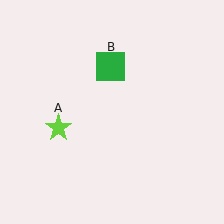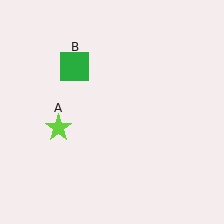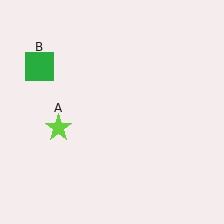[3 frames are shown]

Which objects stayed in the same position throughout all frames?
Lime star (object A) remained stationary.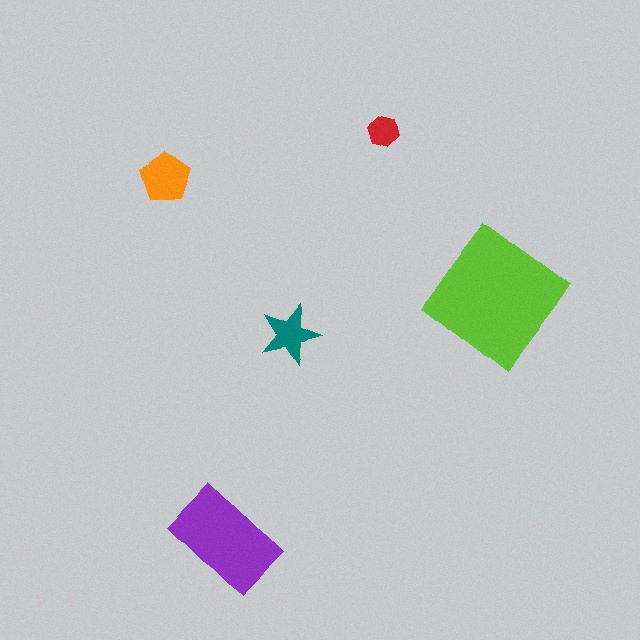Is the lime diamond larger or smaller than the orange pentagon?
Larger.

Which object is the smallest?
The red hexagon.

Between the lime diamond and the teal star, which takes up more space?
The lime diamond.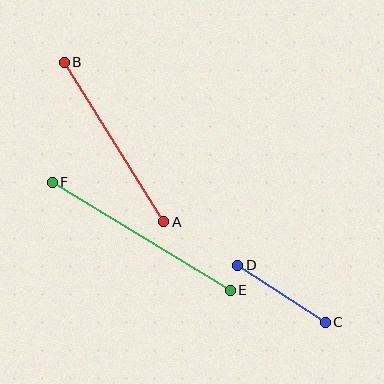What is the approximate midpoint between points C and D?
The midpoint is at approximately (281, 294) pixels.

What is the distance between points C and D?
The distance is approximately 105 pixels.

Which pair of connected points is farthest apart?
Points E and F are farthest apart.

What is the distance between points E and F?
The distance is approximately 208 pixels.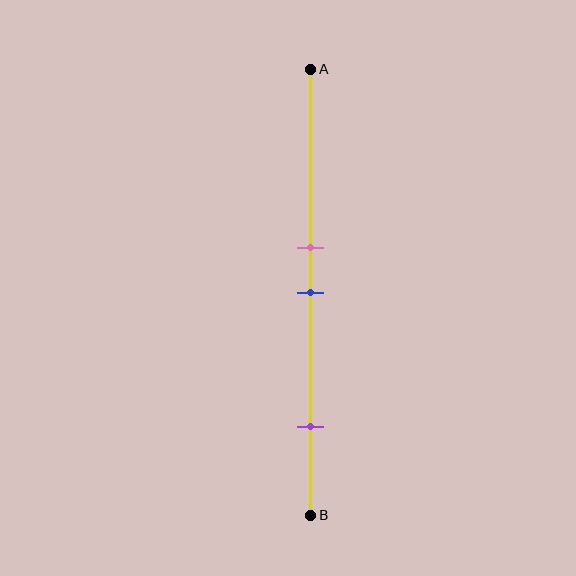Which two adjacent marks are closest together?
The pink and blue marks are the closest adjacent pair.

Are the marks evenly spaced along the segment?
No, the marks are not evenly spaced.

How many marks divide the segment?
There are 3 marks dividing the segment.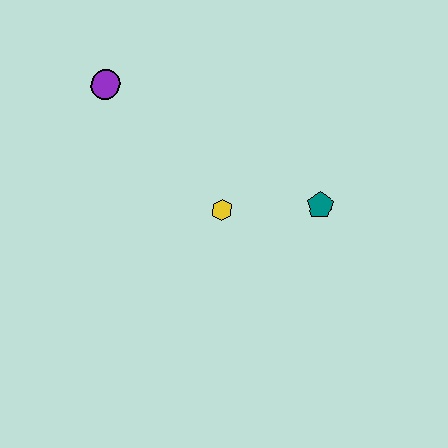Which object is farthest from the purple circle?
The teal pentagon is farthest from the purple circle.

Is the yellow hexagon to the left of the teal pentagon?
Yes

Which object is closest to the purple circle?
The yellow hexagon is closest to the purple circle.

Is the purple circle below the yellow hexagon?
No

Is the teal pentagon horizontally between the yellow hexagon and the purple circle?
No